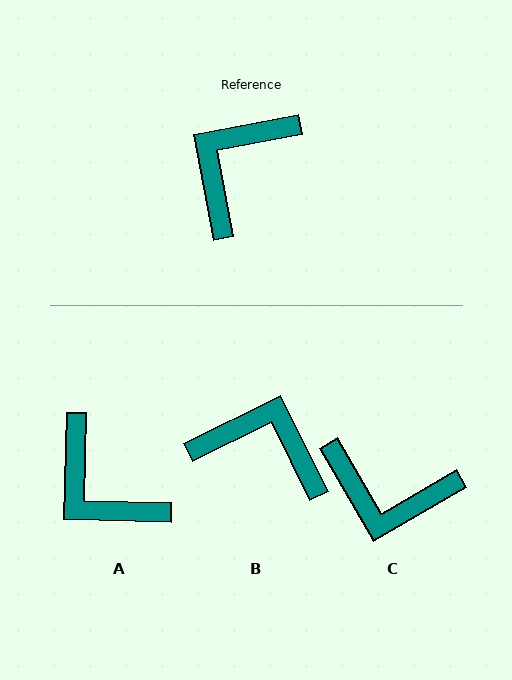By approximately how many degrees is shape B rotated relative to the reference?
Approximately 74 degrees clockwise.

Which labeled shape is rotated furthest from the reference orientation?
C, about 109 degrees away.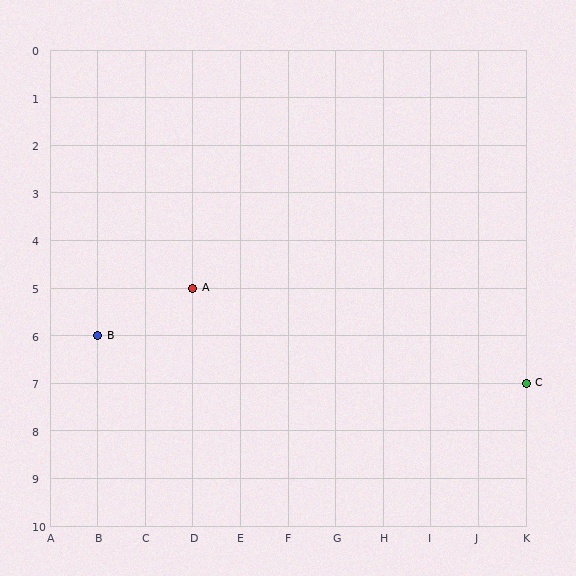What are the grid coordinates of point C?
Point C is at grid coordinates (K, 7).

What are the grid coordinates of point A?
Point A is at grid coordinates (D, 5).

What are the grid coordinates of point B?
Point B is at grid coordinates (B, 6).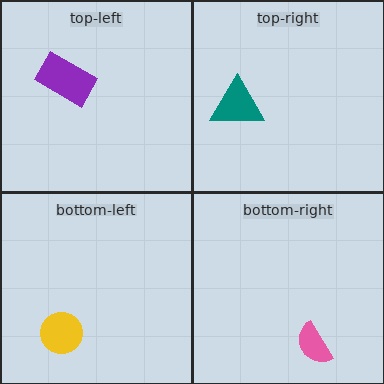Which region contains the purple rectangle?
The top-left region.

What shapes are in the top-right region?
The teal triangle.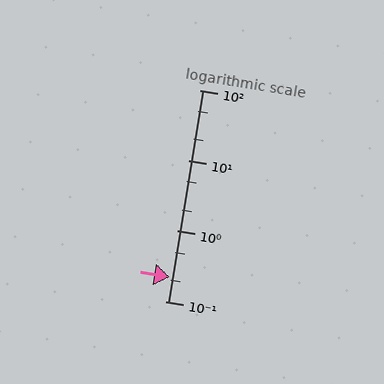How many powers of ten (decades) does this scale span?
The scale spans 3 decades, from 0.1 to 100.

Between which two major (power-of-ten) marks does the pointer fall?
The pointer is between 0.1 and 1.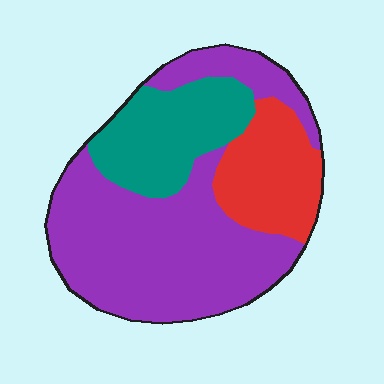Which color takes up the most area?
Purple, at roughly 60%.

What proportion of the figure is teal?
Teal covers around 20% of the figure.